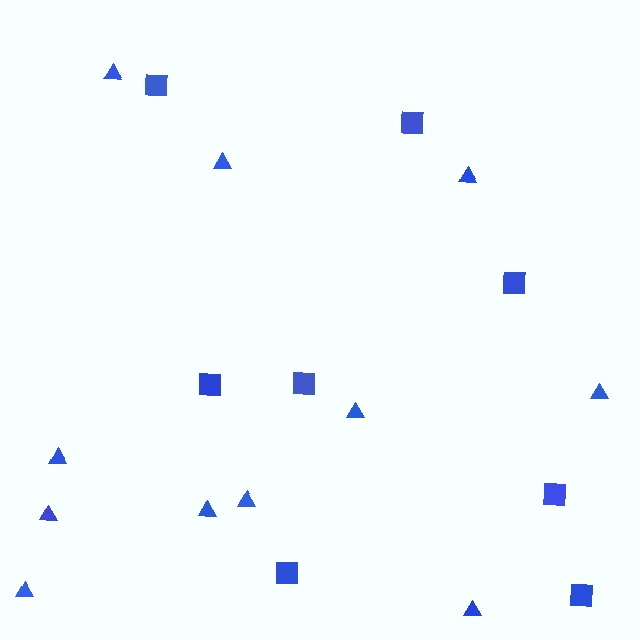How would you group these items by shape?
There are 2 groups: one group of squares (8) and one group of triangles (11).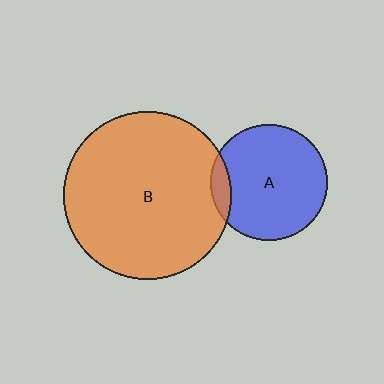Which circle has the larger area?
Circle B (orange).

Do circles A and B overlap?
Yes.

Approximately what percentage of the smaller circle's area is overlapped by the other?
Approximately 10%.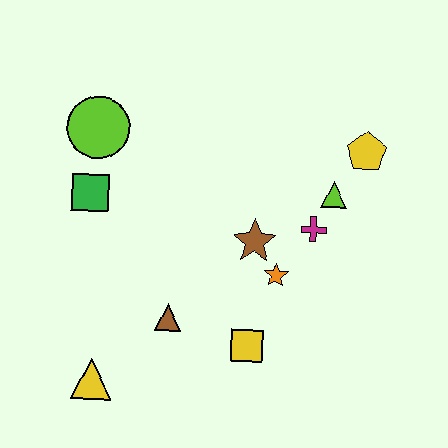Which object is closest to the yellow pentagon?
The lime triangle is closest to the yellow pentagon.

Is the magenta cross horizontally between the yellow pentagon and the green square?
Yes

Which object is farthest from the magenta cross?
The yellow triangle is farthest from the magenta cross.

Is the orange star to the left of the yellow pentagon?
Yes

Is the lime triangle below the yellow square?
No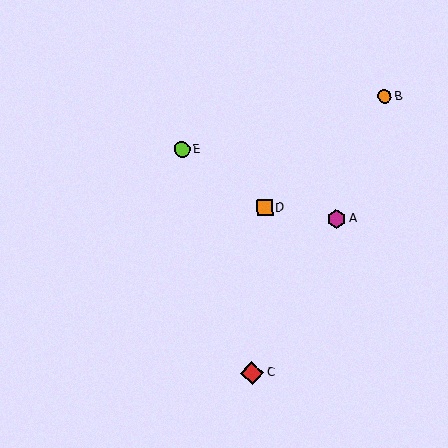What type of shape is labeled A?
Shape A is a magenta hexagon.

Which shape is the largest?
The red diamond (labeled C) is the largest.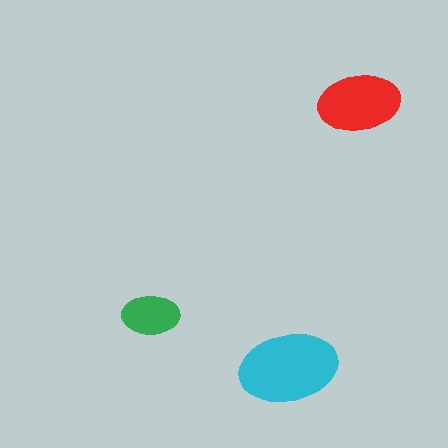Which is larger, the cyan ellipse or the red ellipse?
The cyan one.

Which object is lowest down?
The cyan ellipse is bottommost.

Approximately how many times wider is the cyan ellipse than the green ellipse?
About 1.5 times wider.